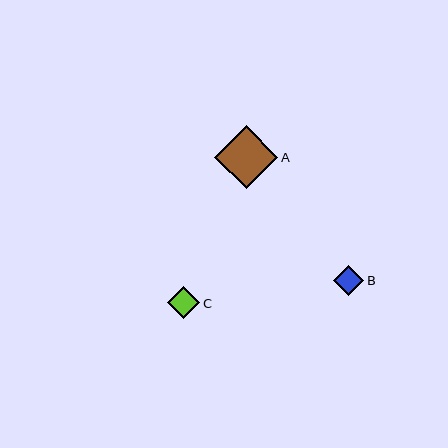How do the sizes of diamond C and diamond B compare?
Diamond C and diamond B are approximately the same size.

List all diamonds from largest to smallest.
From largest to smallest: A, C, B.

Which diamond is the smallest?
Diamond B is the smallest with a size of approximately 30 pixels.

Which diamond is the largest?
Diamond A is the largest with a size of approximately 63 pixels.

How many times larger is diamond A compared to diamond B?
Diamond A is approximately 2.1 times the size of diamond B.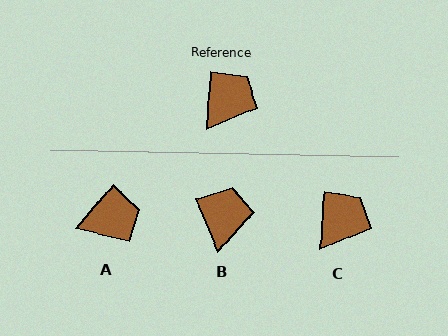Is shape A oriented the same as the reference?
No, it is off by about 36 degrees.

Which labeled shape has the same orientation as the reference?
C.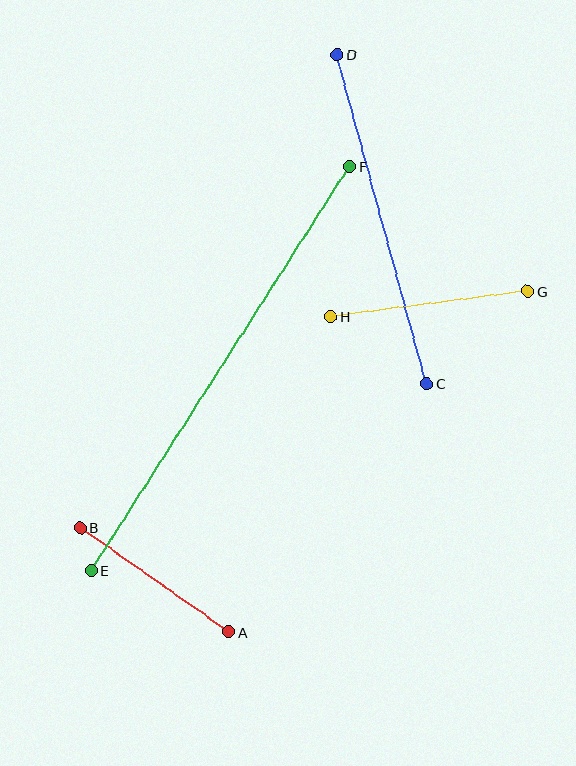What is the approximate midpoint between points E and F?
The midpoint is at approximately (221, 369) pixels.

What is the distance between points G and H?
The distance is approximately 199 pixels.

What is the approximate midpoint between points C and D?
The midpoint is at approximately (382, 219) pixels.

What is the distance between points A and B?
The distance is approximately 181 pixels.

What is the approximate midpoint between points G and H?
The midpoint is at approximately (430, 304) pixels.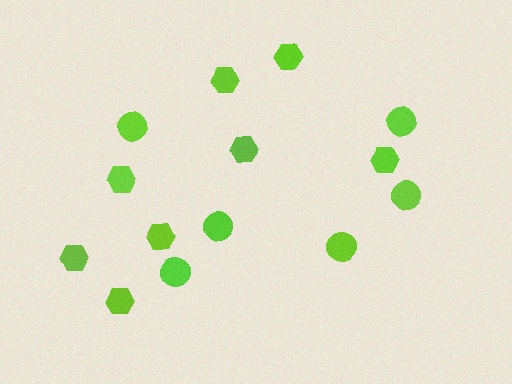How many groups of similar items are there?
There are 2 groups: one group of hexagons (8) and one group of circles (6).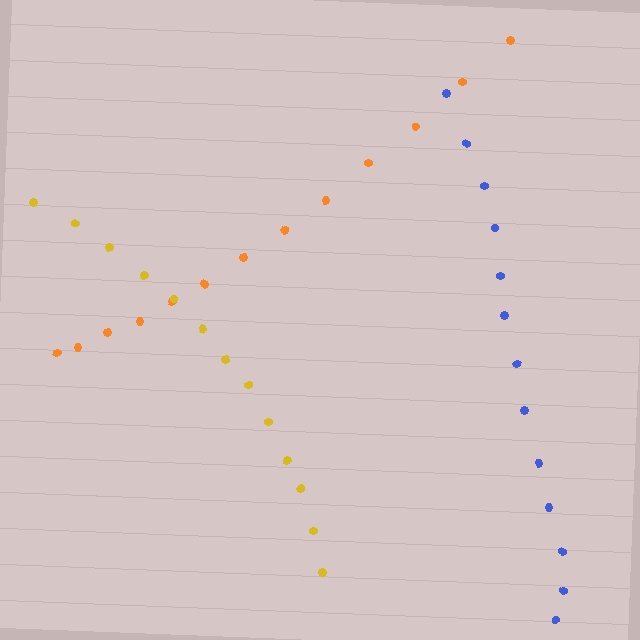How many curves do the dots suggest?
There are 3 distinct paths.